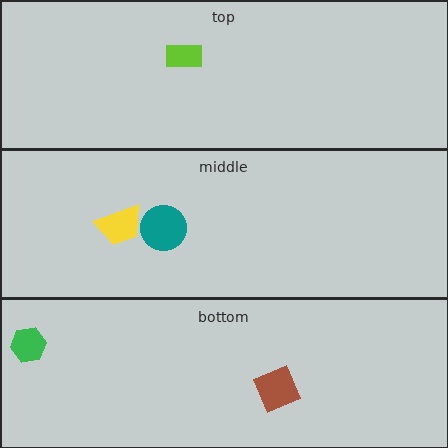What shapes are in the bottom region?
The green hexagon, the brown square.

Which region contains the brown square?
The bottom region.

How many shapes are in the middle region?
2.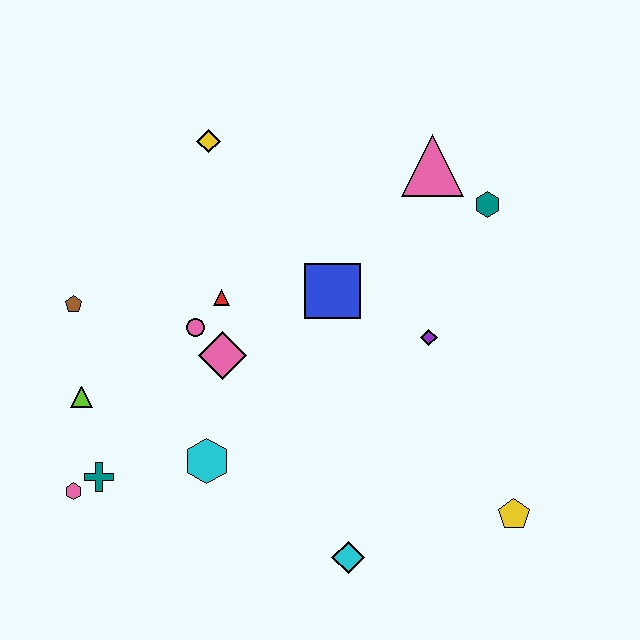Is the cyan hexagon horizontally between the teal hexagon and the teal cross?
Yes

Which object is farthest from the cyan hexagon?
The teal hexagon is farthest from the cyan hexagon.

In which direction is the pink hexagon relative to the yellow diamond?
The pink hexagon is below the yellow diamond.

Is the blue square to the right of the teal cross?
Yes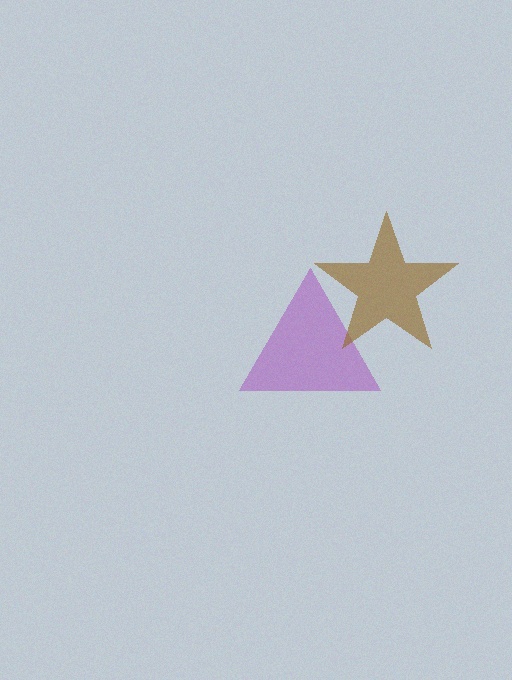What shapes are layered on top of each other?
The layered shapes are: a purple triangle, a brown star.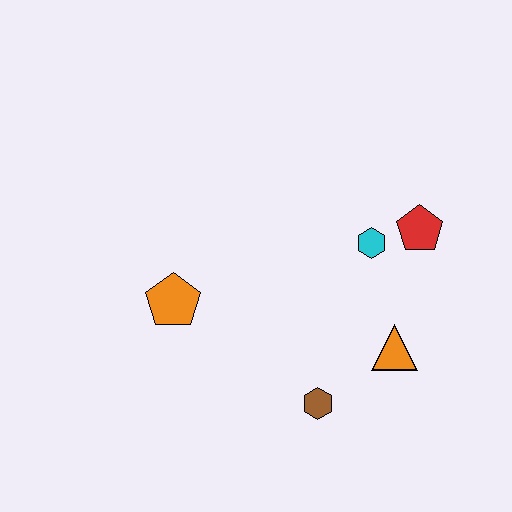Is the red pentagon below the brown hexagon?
No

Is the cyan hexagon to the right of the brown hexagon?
Yes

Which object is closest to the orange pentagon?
The brown hexagon is closest to the orange pentagon.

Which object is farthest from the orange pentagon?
The red pentagon is farthest from the orange pentagon.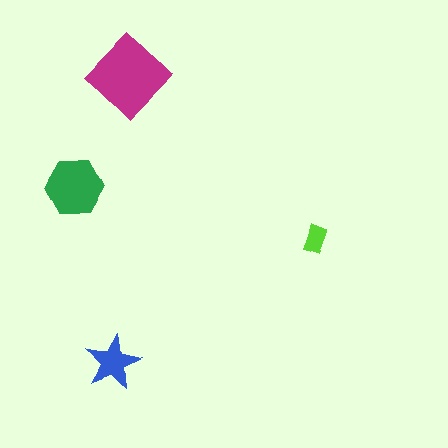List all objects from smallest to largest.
The lime rectangle, the blue star, the green hexagon, the magenta diamond.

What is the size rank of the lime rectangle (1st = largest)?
4th.